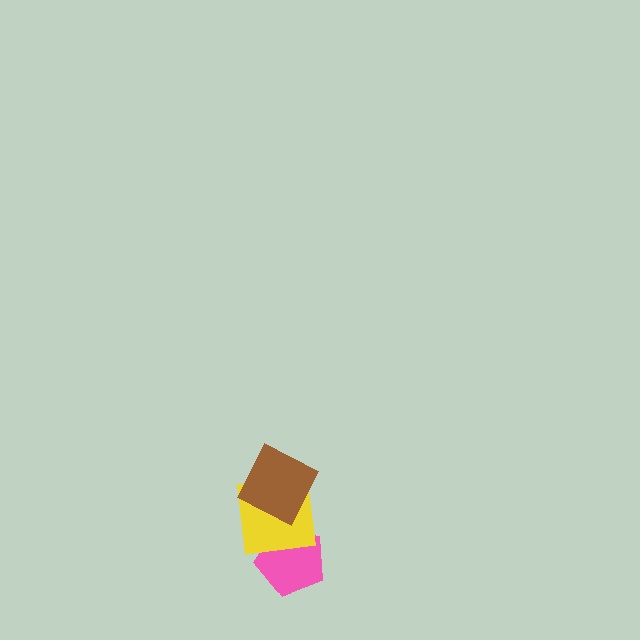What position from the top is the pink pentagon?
The pink pentagon is 3rd from the top.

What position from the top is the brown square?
The brown square is 1st from the top.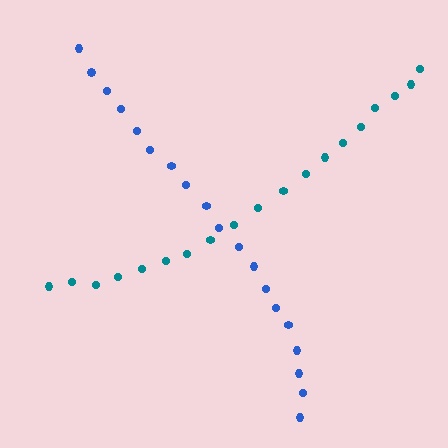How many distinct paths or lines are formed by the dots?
There are 2 distinct paths.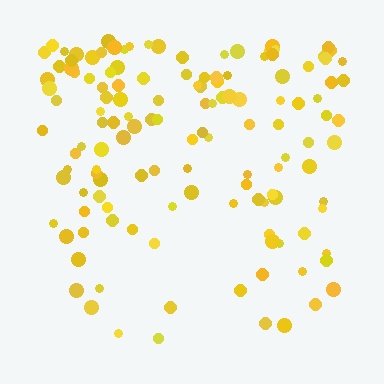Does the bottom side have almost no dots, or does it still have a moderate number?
Still a moderate number, just noticeably fewer than the top.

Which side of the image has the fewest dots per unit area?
The bottom.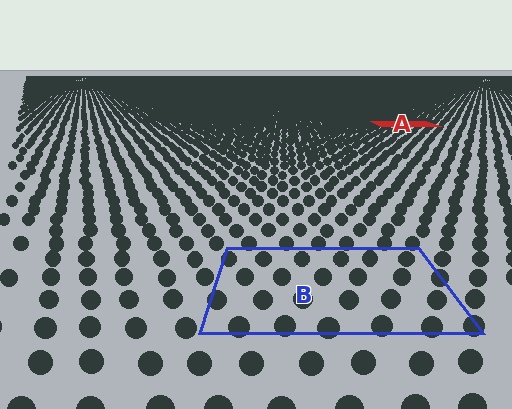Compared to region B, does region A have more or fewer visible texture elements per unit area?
Region A has more texture elements per unit area — they are packed more densely because it is farther away.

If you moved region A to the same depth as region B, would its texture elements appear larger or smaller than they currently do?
They would appear larger. At a closer depth, the same texture elements are projected at a bigger on-screen size.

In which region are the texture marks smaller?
The texture marks are smaller in region A, because it is farther away.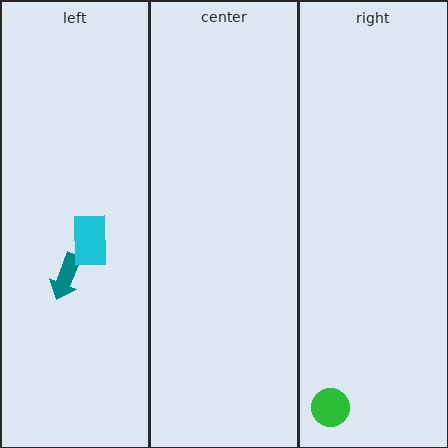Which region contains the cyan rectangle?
The left region.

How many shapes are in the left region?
2.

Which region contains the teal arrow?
The left region.